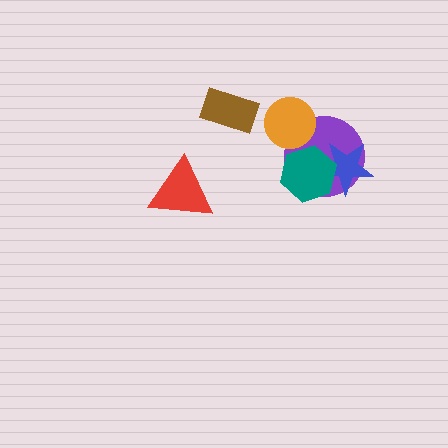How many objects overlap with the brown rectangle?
0 objects overlap with the brown rectangle.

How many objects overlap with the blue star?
2 objects overlap with the blue star.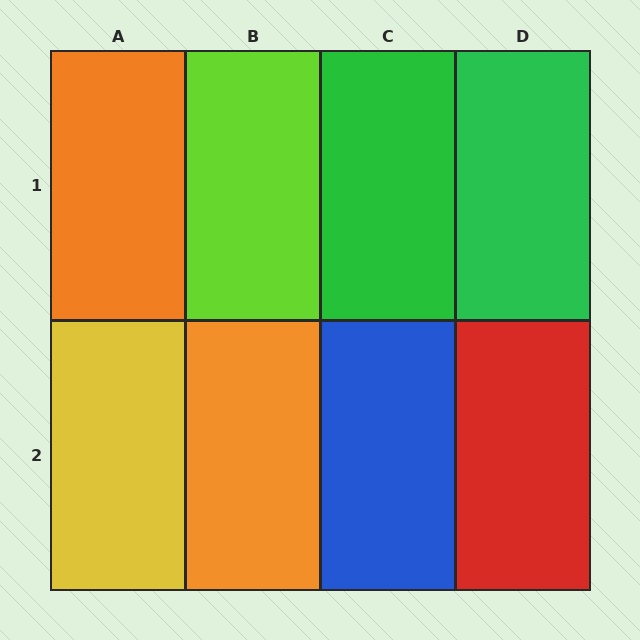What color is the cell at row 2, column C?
Blue.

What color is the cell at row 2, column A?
Yellow.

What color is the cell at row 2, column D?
Red.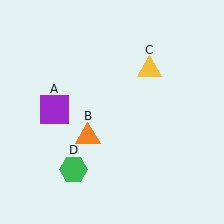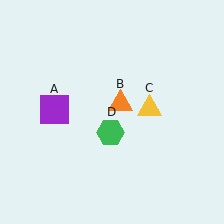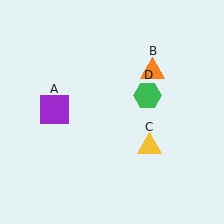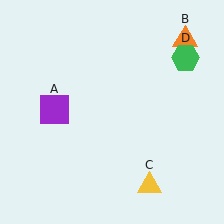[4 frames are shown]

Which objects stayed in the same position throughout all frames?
Purple square (object A) remained stationary.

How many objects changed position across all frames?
3 objects changed position: orange triangle (object B), yellow triangle (object C), green hexagon (object D).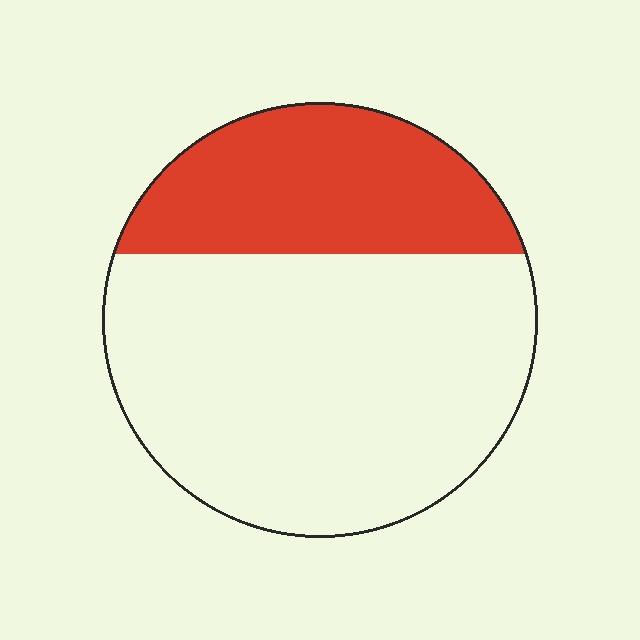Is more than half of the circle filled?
No.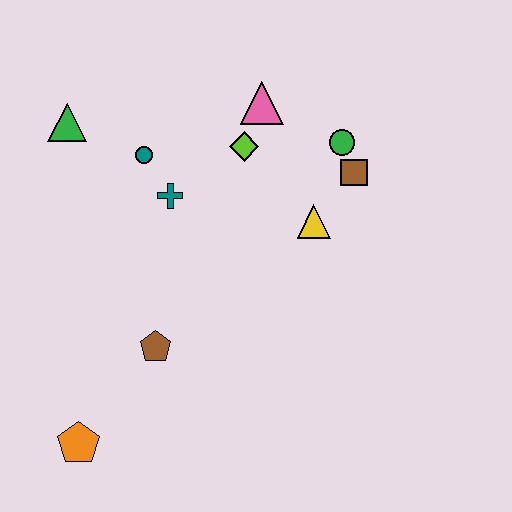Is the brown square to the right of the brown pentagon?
Yes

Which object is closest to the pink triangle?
The lime diamond is closest to the pink triangle.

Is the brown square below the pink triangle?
Yes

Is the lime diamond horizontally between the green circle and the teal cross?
Yes